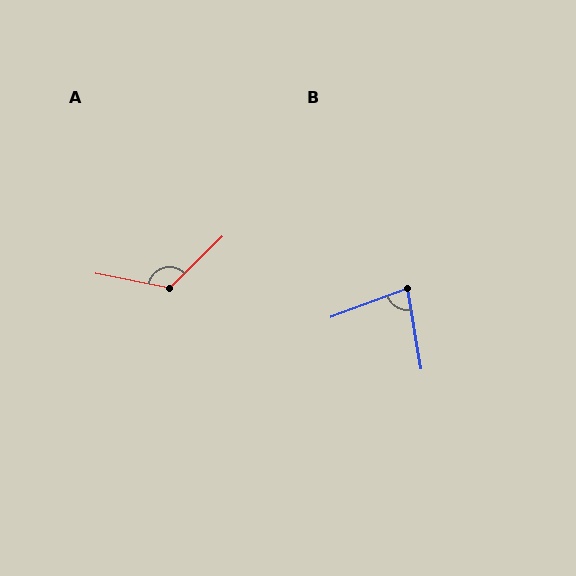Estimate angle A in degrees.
Approximately 125 degrees.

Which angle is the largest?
A, at approximately 125 degrees.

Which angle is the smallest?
B, at approximately 79 degrees.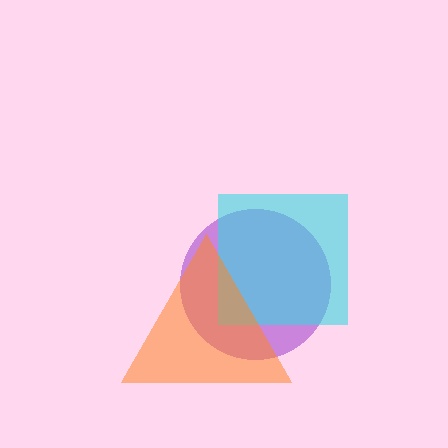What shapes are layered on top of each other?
The layered shapes are: a purple circle, a cyan square, an orange triangle.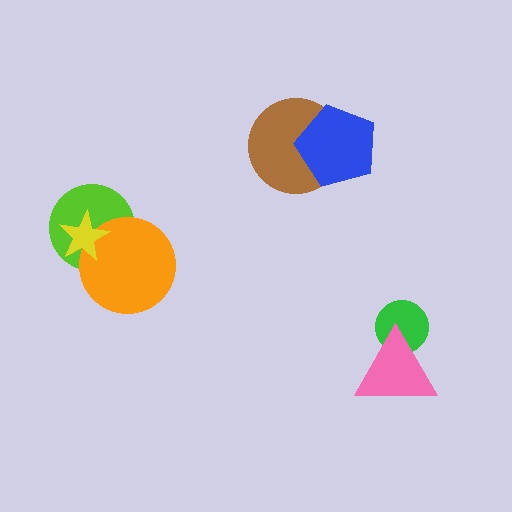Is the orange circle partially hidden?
Yes, it is partially covered by another shape.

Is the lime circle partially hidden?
Yes, it is partially covered by another shape.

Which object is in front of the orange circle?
The yellow star is in front of the orange circle.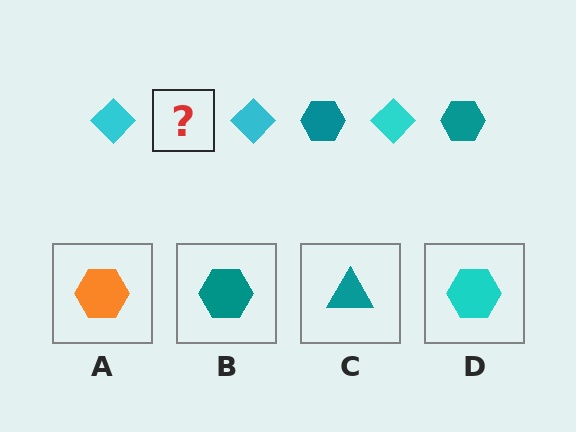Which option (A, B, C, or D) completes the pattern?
B.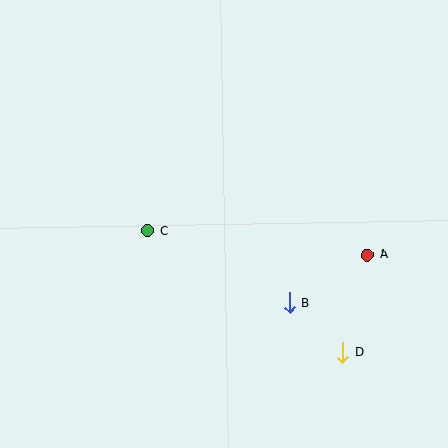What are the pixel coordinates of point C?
Point C is at (148, 231).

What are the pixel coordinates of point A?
Point A is at (367, 255).